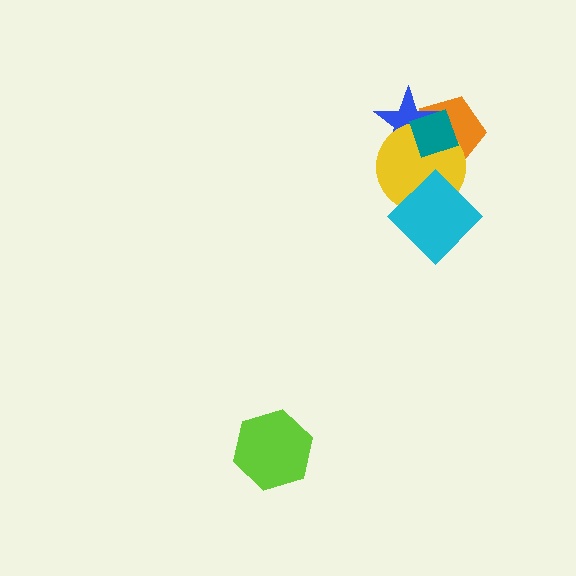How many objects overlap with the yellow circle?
4 objects overlap with the yellow circle.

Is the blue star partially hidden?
Yes, it is partially covered by another shape.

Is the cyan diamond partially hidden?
No, no other shape covers it.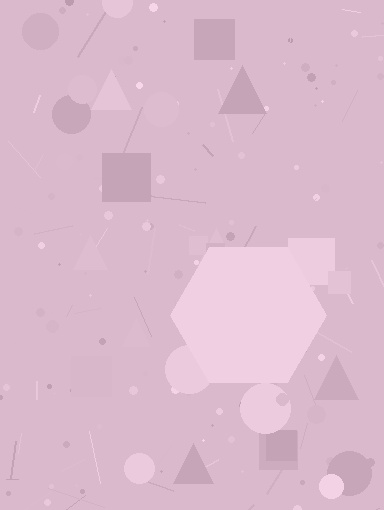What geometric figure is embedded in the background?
A hexagon is embedded in the background.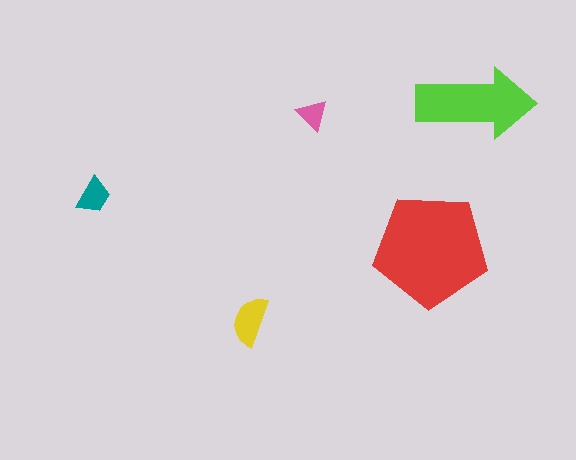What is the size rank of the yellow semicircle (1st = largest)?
3rd.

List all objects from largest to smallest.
The red pentagon, the lime arrow, the yellow semicircle, the teal trapezoid, the pink triangle.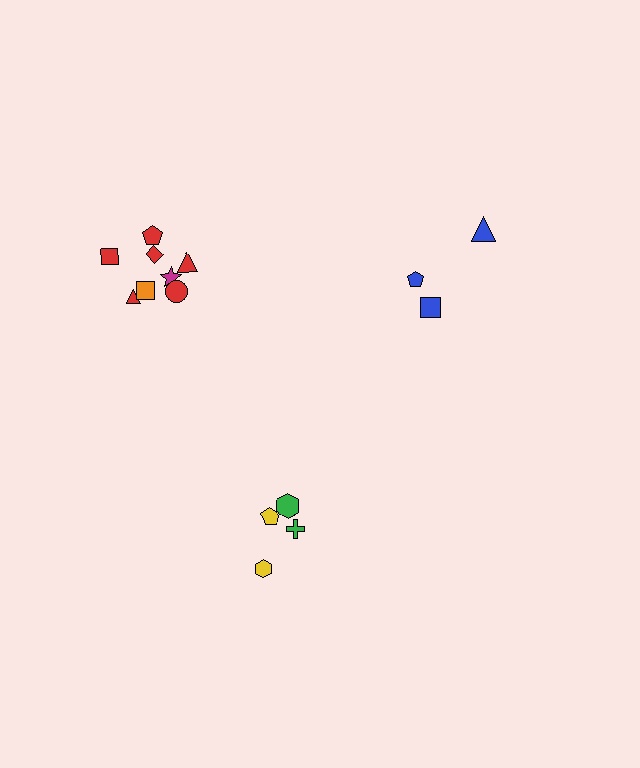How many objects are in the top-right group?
There are 3 objects.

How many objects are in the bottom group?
There are 4 objects.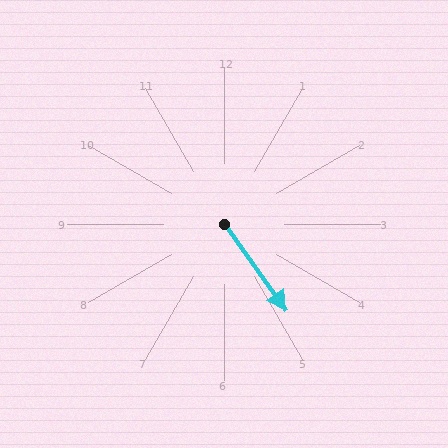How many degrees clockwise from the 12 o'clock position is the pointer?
Approximately 144 degrees.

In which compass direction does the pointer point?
Southeast.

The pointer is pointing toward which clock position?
Roughly 5 o'clock.